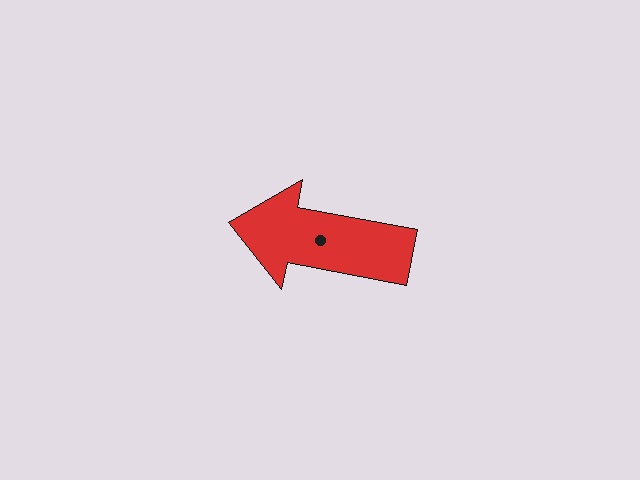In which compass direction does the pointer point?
West.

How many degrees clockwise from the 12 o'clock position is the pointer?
Approximately 281 degrees.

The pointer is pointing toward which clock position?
Roughly 9 o'clock.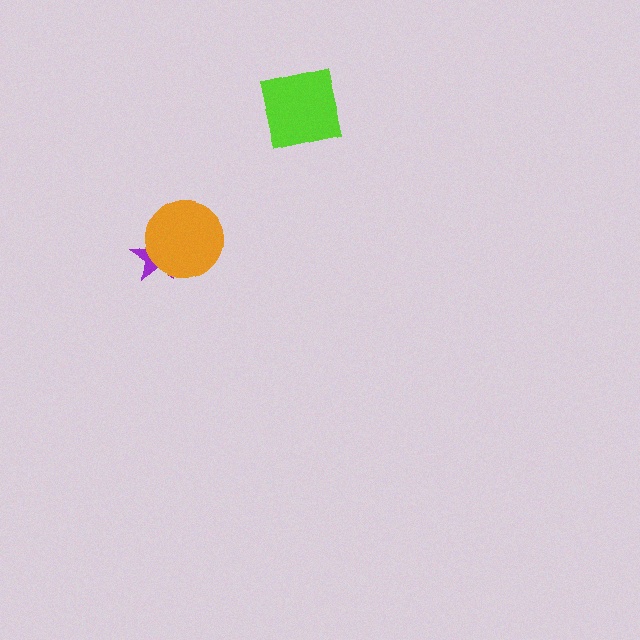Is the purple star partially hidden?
Yes, it is partially covered by another shape.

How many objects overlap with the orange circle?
1 object overlaps with the orange circle.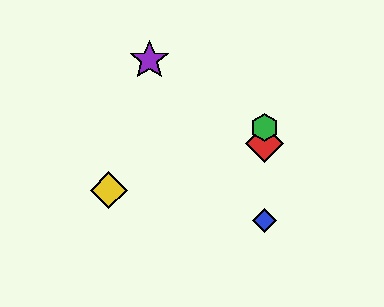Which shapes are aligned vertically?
The red diamond, the blue diamond, the green hexagon are aligned vertically.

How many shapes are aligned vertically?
3 shapes (the red diamond, the blue diamond, the green hexagon) are aligned vertically.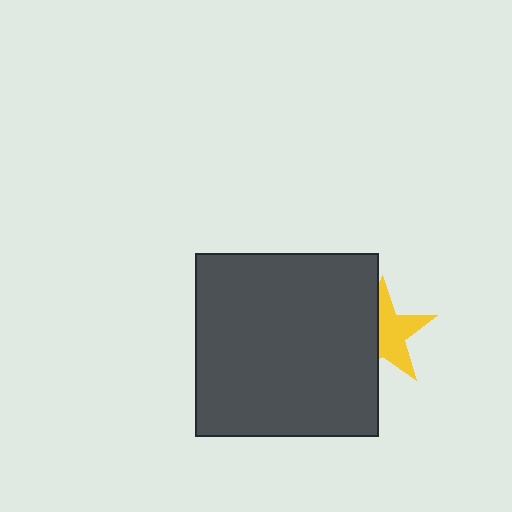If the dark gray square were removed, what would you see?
You would see the complete yellow star.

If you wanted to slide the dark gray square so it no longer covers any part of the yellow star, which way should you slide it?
Slide it left — that is the most direct way to separate the two shapes.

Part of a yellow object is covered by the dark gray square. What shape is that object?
It is a star.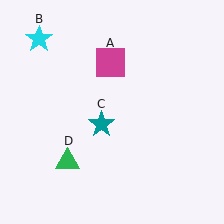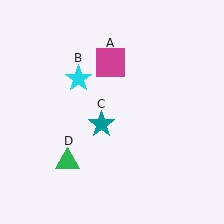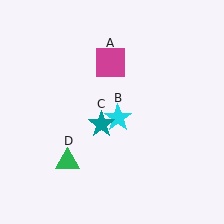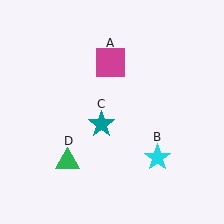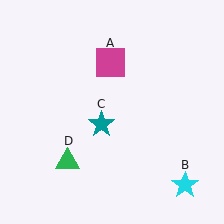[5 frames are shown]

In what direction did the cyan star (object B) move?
The cyan star (object B) moved down and to the right.